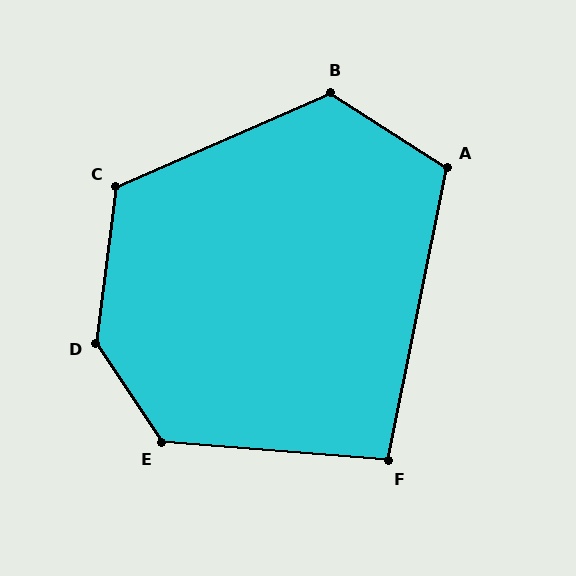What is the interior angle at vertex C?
Approximately 121 degrees (obtuse).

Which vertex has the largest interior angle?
D, at approximately 139 degrees.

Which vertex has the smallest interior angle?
F, at approximately 97 degrees.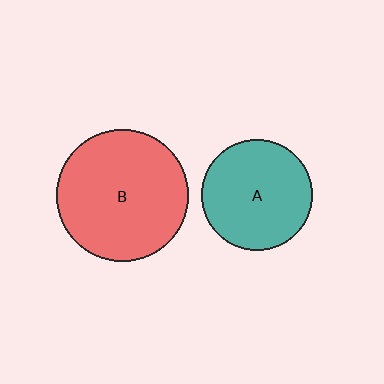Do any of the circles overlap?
No, none of the circles overlap.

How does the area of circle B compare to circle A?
Approximately 1.4 times.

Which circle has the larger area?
Circle B (red).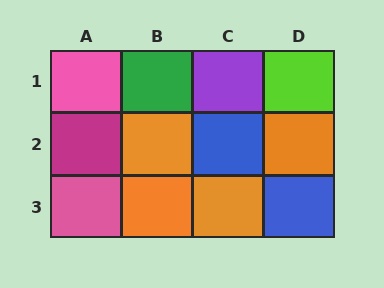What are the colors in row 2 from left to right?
Magenta, orange, blue, orange.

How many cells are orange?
4 cells are orange.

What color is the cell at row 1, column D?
Lime.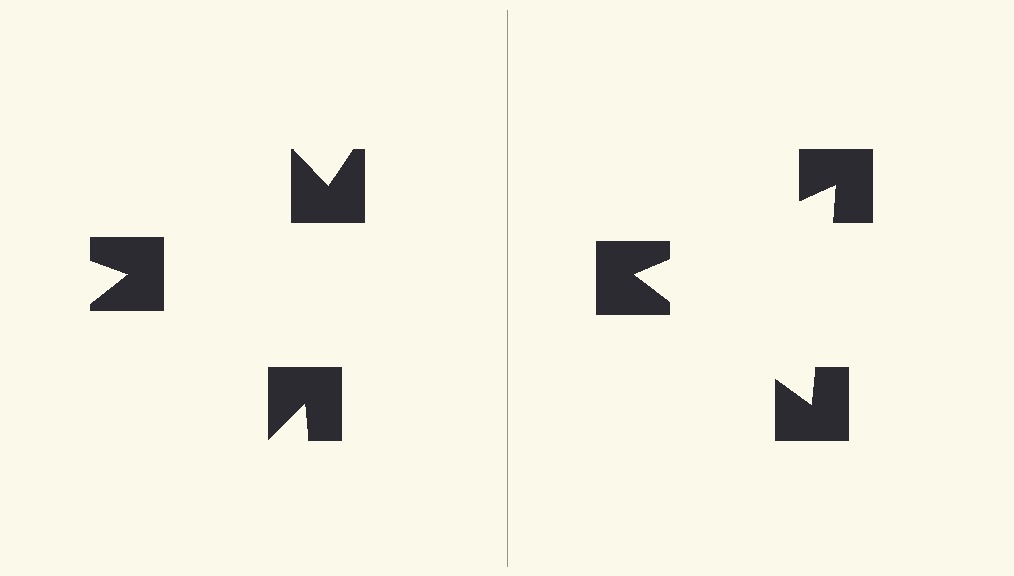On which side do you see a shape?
An illusory triangle appears on the right side. On the left side the wedge cuts are rotated, so no coherent shape forms.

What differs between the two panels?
The notched squares are positioned identically on both sides; only the wedge orientations differ. On the right they align to a triangle; on the left they are misaligned.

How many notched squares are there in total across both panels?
6 — 3 on each side.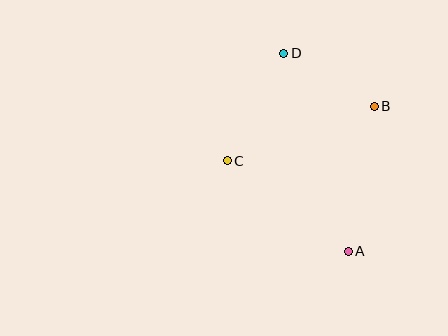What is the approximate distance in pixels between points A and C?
The distance between A and C is approximately 151 pixels.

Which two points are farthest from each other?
Points A and D are farthest from each other.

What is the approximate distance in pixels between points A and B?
The distance between A and B is approximately 147 pixels.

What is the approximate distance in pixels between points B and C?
The distance between B and C is approximately 157 pixels.